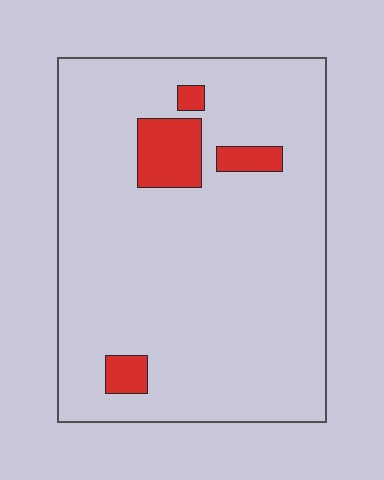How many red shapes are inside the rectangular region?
4.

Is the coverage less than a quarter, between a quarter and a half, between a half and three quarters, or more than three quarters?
Less than a quarter.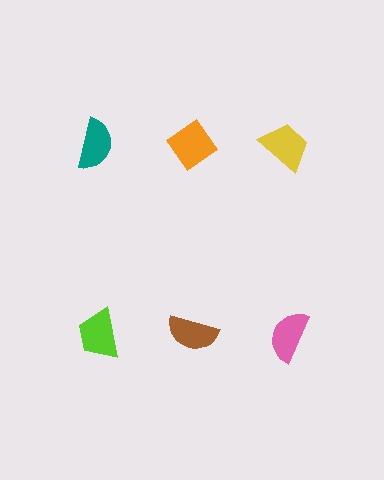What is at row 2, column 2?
A brown semicircle.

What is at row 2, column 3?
A pink semicircle.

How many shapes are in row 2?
3 shapes.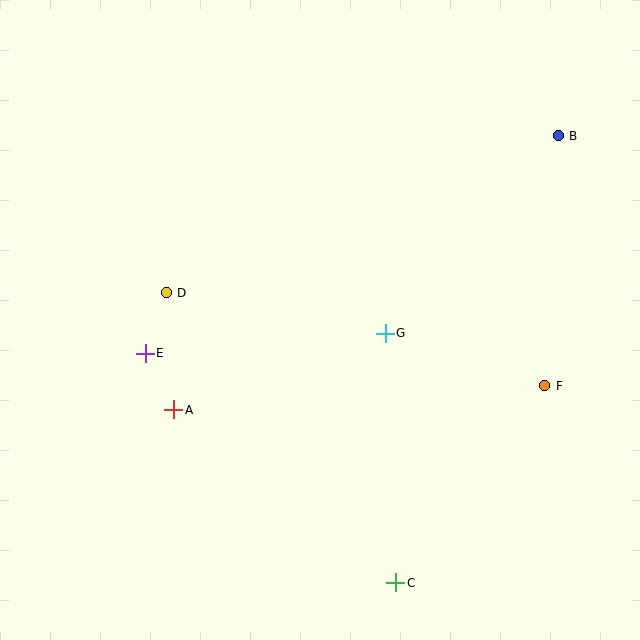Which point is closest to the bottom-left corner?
Point A is closest to the bottom-left corner.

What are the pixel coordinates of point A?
Point A is at (174, 410).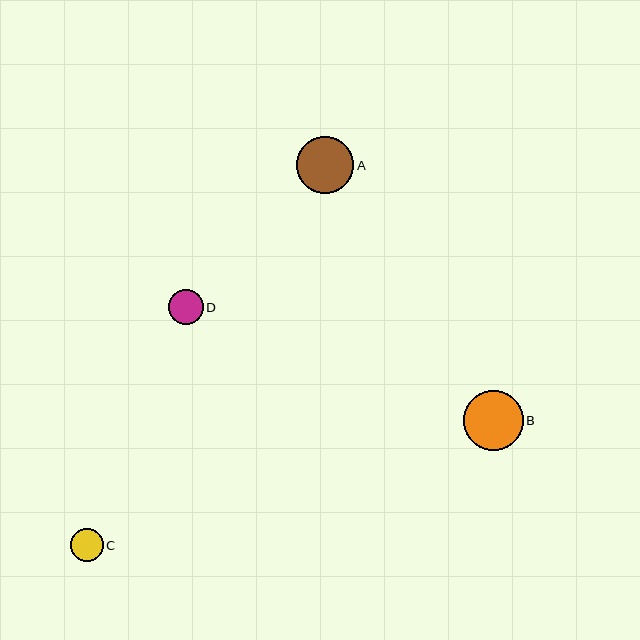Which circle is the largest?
Circle B is the largest with a size of approximately 60 pixels.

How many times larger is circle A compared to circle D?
Circle A is approximately 1.6 times the size of circle D.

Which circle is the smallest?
Circle C is the smallest with a size of approximately 33 pixels.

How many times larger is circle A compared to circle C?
Circle A is approximately 1.7 times the size of circle C.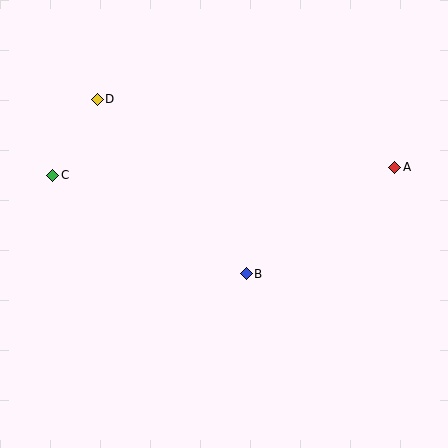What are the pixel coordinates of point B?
Point B is at (246, 274).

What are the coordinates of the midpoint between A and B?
The midpoint between A and B is at (320, 221).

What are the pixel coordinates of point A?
Point A is at (395, 167).